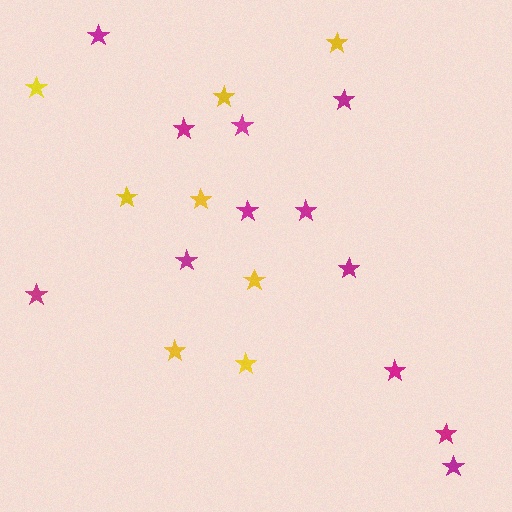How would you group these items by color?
There are 2 groups: one group of yellow stars (8) and one group of magenta stars (12).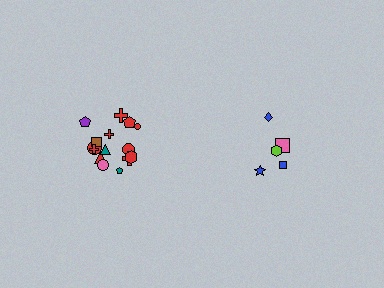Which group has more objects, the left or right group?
The left group.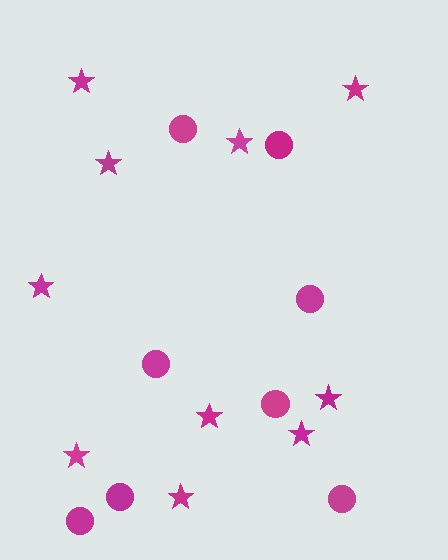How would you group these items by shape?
There are 2 groups: one group of stars (10) and one group of circles (8).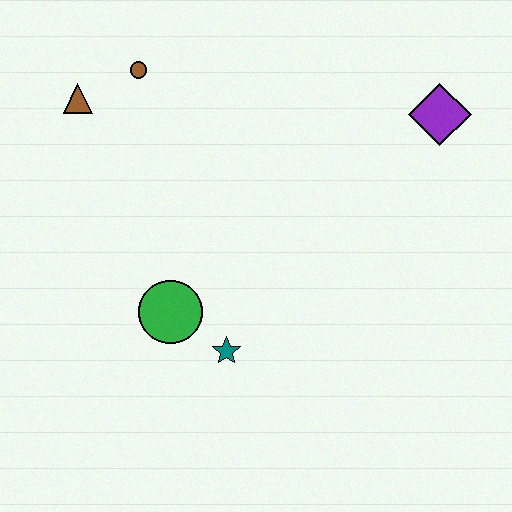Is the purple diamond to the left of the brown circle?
No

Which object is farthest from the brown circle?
The purple diamond is farthest from the brown circle.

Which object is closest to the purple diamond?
The brown circle is closest to the purple diamond.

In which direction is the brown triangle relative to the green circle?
The brown triangle is above the green circle.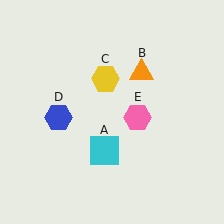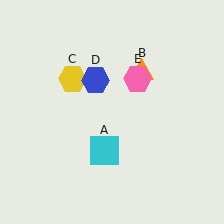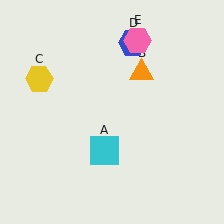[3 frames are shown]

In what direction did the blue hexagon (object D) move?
The blue hexagon (object D) moved up and to the right.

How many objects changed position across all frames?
3 objects changed position: yellow hexagon (object C), blue hexagon (object D), pink hexagon (object E).